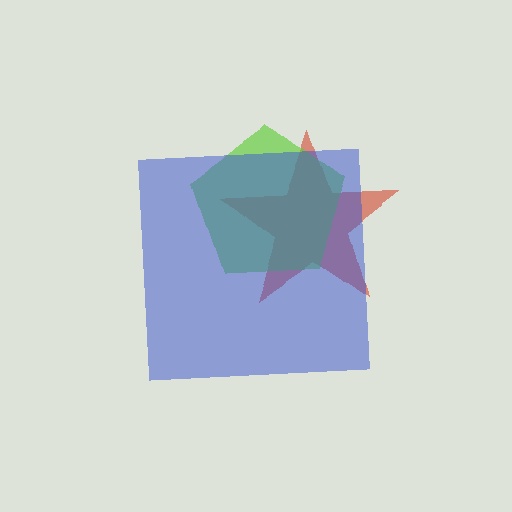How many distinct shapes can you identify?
There are 3 distinct shapes: a red star, a lime pentagon, a blue square.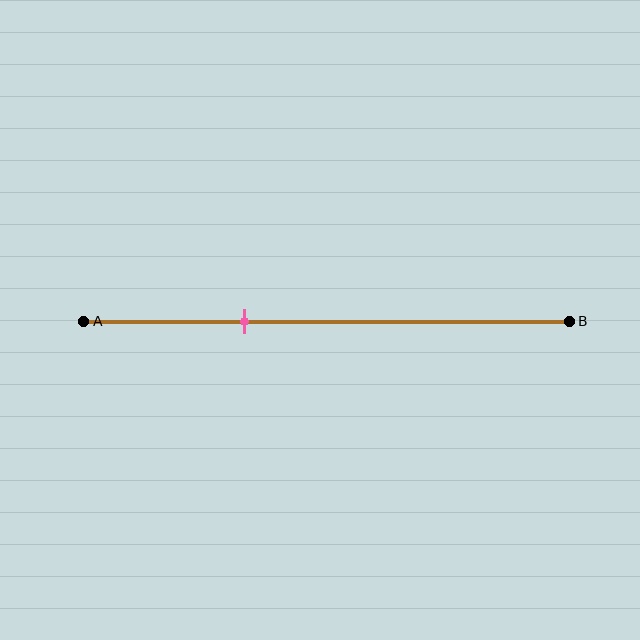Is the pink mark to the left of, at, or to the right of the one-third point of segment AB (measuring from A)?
The pink mark is approximately at the one-third point of segment AB.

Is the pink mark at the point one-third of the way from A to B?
Yes, the mark is approximately at the one-third point.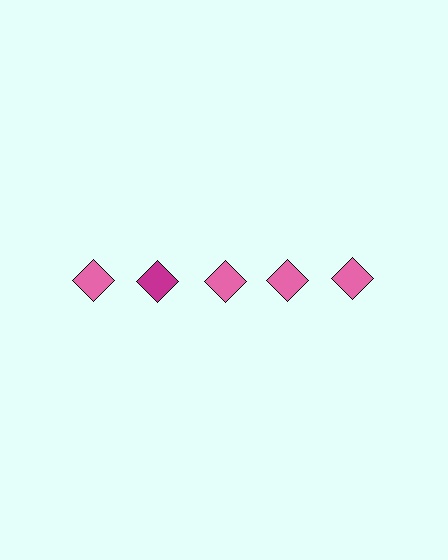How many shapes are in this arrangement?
There are 5 shapes arranged in a grid pattern.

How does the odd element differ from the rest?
It has a different color: magenta instead of pink.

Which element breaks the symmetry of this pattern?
The magenta diamond in the top row, second from left column breaks the symmetry. All other shapes are pink diamonds.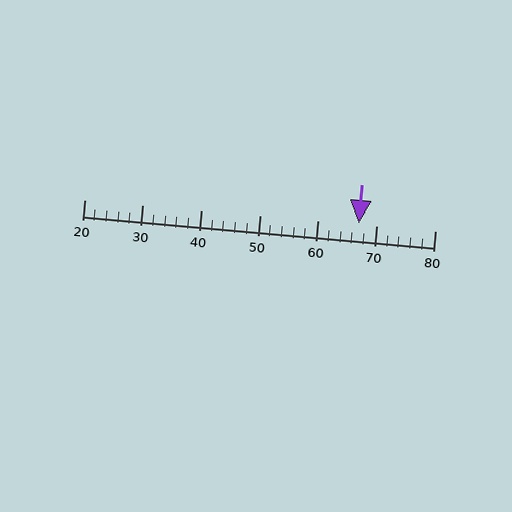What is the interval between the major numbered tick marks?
The major tick marks are spaced 10 units apart.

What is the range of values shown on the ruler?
The ruler shows values from 20 to 80.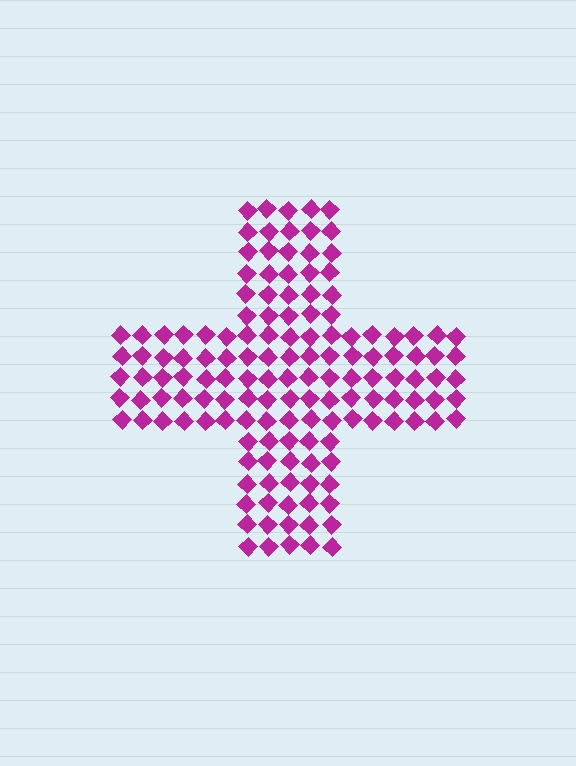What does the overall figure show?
The overall figure shows a cross.